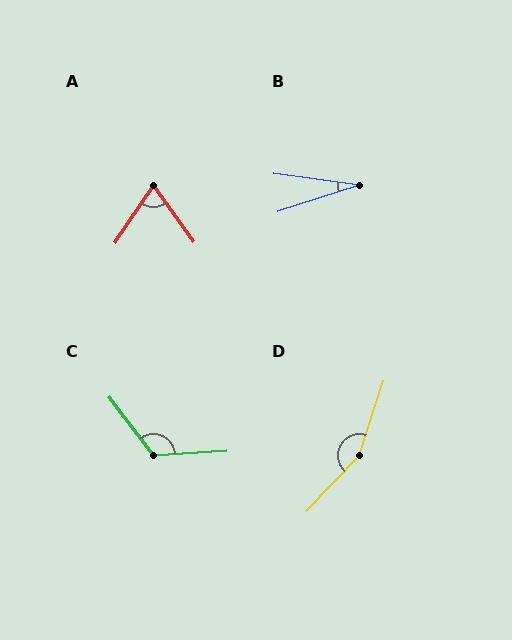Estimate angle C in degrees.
Approximately 124 degrees.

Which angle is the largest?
D, at approximately 155 degrees.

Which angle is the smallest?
B, at approximately 26 degrees.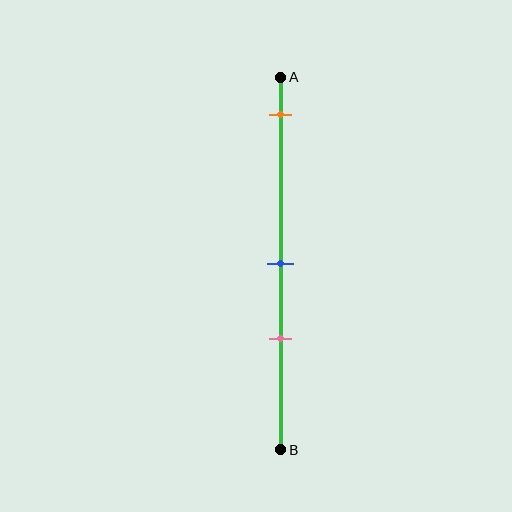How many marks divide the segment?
There are 3 marks dividing the segment.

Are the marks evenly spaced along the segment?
No, the marks are not evenly spaced.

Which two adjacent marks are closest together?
The blue and pink marks are the closest adjacent pair.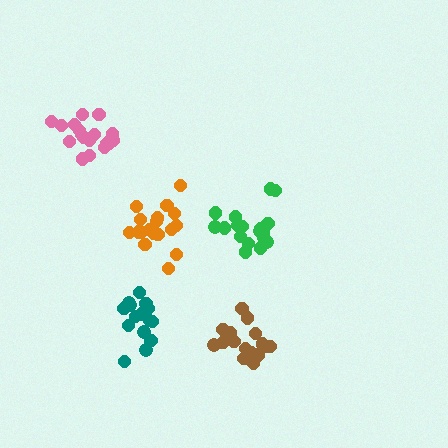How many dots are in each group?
Group 1: 18 dots, Group 2: 15 dots, Group 3: 19 dots, Group 4: 18 dots, Group 5: 19 dots (89 total).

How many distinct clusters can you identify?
There are 5 distinct clusters.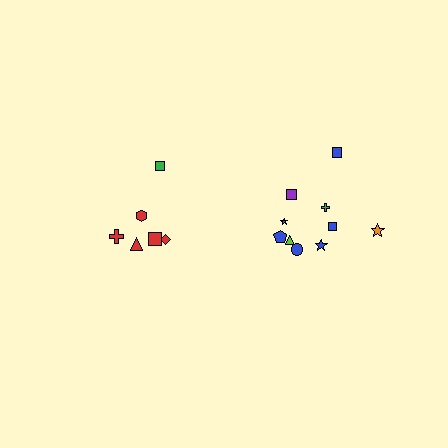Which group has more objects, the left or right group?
The right group.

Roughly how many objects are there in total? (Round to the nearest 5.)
Roughly 15 objects in total.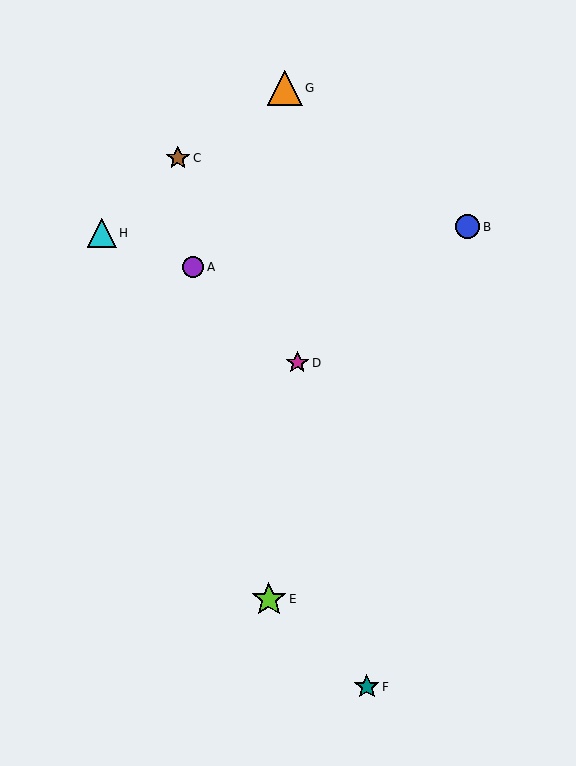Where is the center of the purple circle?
The center of the purple circle is at (193, 267).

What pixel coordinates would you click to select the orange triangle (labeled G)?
Click at (285, 88) to select the orange triangle G.